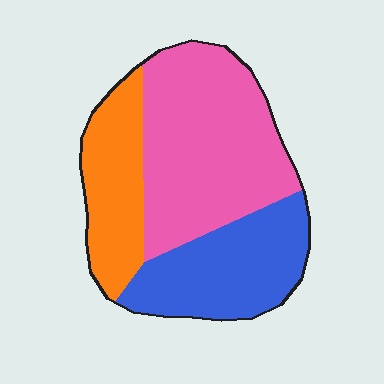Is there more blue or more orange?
Blue.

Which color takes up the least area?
Orange, at roughly 25%.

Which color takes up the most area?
Pink, at roughly 50%.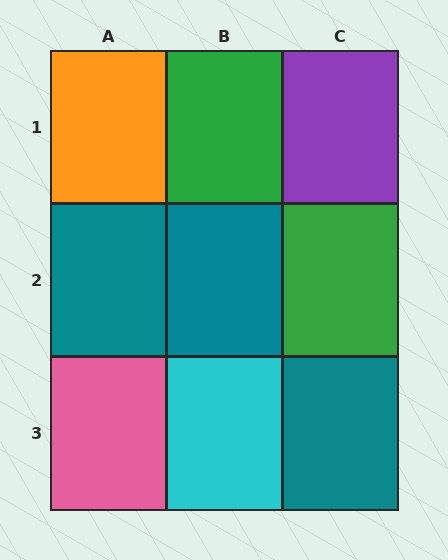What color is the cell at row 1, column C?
Purple.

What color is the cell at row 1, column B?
Green.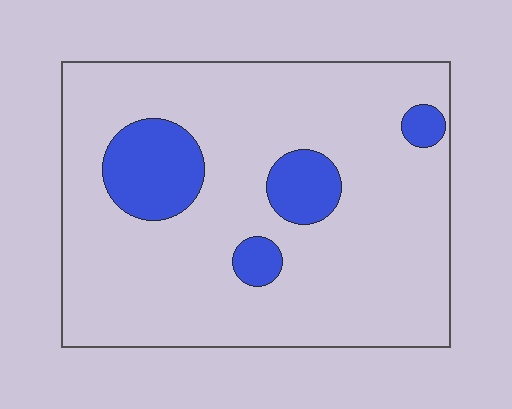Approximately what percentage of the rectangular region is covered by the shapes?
Approximately 15%.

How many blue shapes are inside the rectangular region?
4.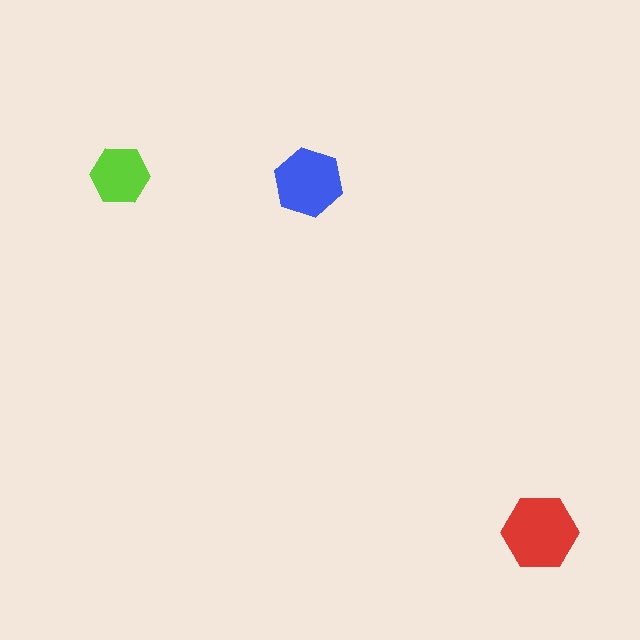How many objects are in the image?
There are 3 objects in the image.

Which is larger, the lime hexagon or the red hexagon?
The red one.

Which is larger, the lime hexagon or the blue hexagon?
The blue one.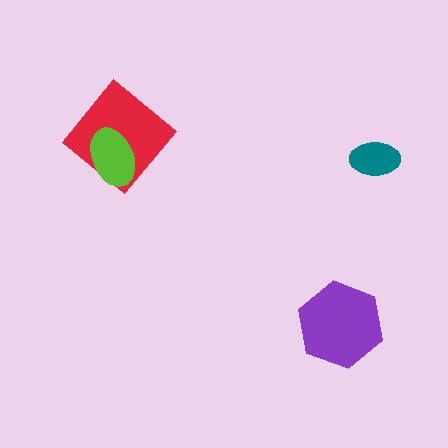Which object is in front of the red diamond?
The lime ellipse is in front of the red diamond.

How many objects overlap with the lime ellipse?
1 object overlaps with the lime ellipse.